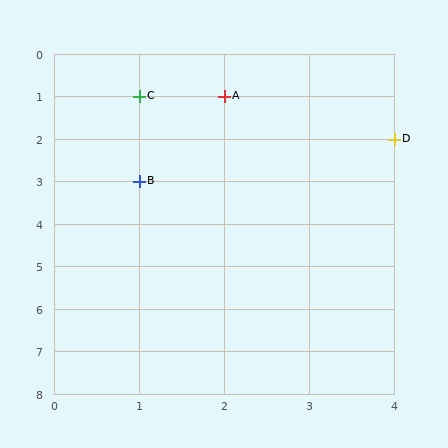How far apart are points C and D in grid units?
Points C and D are 3 columns and 1 row apart (about 3.2 grid units diagonally).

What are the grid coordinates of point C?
Point C is at grid coordinates (1, 1).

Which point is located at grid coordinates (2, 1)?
Point A is at (2, 1).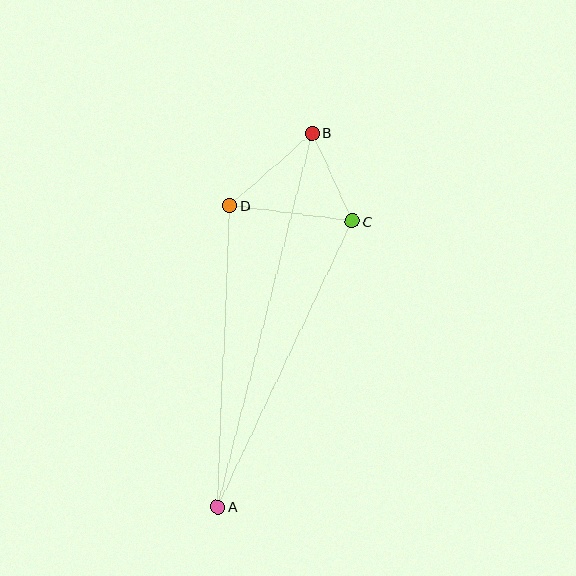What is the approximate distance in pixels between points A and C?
The distance between A and C is approximately 316 pixels.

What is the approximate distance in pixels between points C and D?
The distance between C and D is approximately 123 pixels.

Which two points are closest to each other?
Points B and C are closest to each other.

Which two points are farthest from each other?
Points A and B are farthest from each other.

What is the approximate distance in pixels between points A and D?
The distance between A and D is approximately 301 pixels.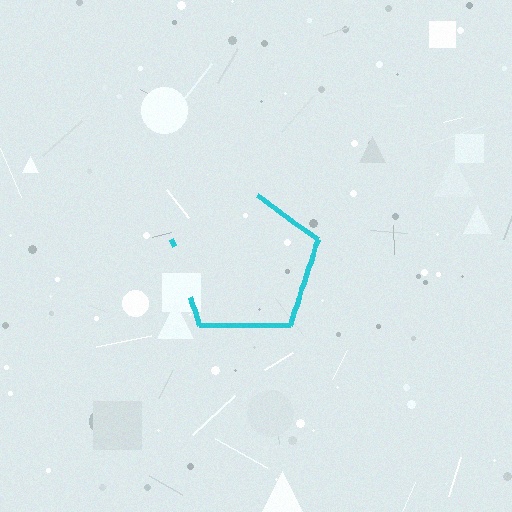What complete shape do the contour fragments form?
The contour fragments form a pentagon.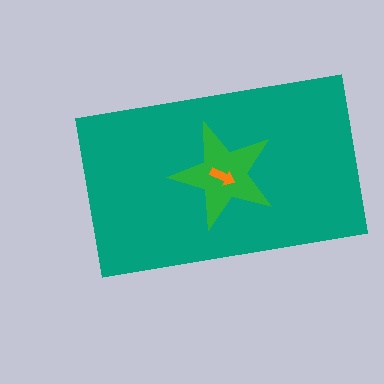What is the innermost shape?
The orange arrow.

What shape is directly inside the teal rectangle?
The green star.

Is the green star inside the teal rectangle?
Yes.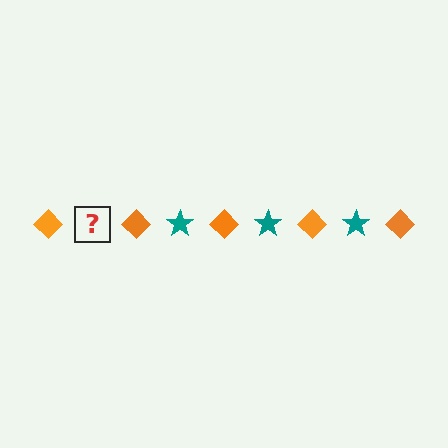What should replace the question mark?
The question mark should be replaced with a teal star.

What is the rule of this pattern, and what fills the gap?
The rule is that the pattern alternates between orange diamond and teal star. The gap should be filled with a teal star.